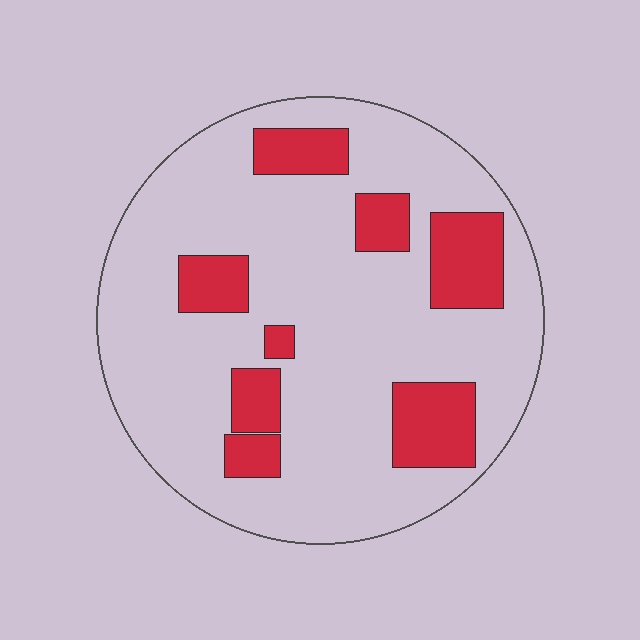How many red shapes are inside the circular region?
8.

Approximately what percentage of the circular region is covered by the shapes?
Approximately 20%.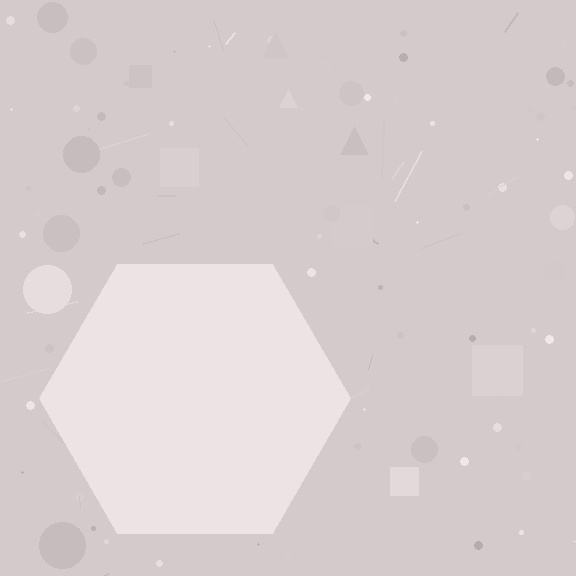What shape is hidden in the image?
A hexagon is hidden in the image.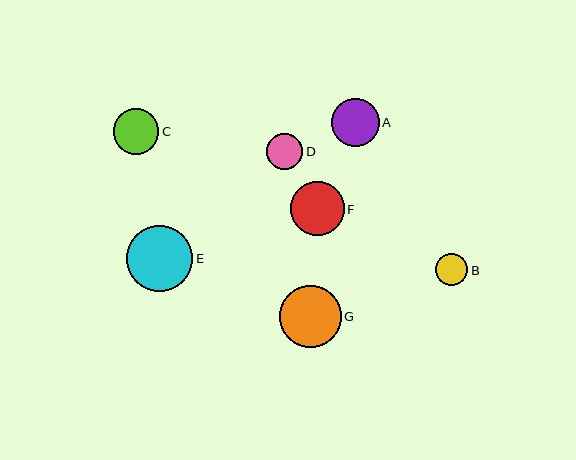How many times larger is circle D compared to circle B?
Circle D is approximately 1.1 times the size of circle B.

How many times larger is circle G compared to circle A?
Circle G is approximately 1.3 times the size of circle A.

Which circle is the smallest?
Circle B is the smallest with a size of approximately 32 pixels.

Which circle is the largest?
Circle E is the largest with a size of approximately 66 pixels.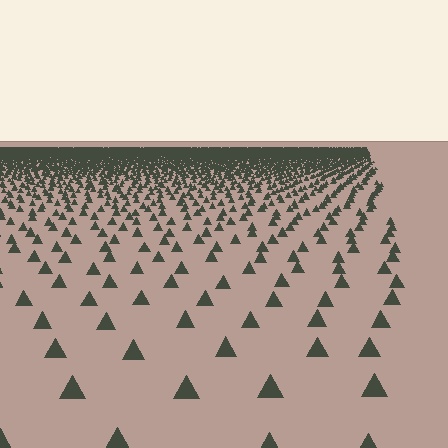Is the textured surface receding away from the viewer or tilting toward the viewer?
The surface is receding away from the viewer. Texture elements get smaller and denser toward the top.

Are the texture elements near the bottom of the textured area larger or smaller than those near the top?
Larger. Near the bottom, elements are closer to the viewer and appear at a bigger on-screen size.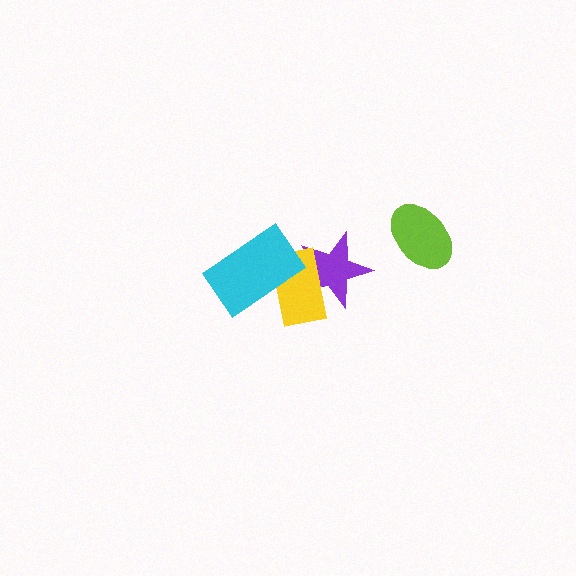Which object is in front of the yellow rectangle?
The cyan rectangle is in front of the yellow rectangle.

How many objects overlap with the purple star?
1 object overlaps with the purple star.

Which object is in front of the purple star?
The yellow rectangle is in front of the purple star.